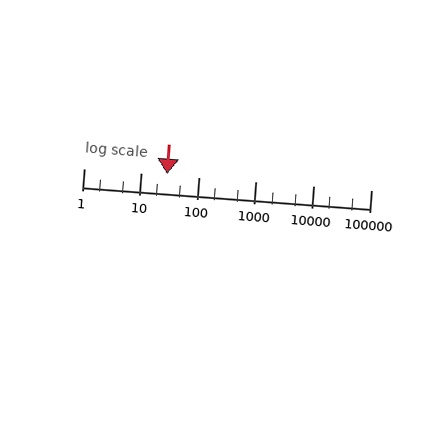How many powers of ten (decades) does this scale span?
The scale spans 5 decades, from 1 to 100000.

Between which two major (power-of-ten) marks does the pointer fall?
The pointer is between 10 and 100.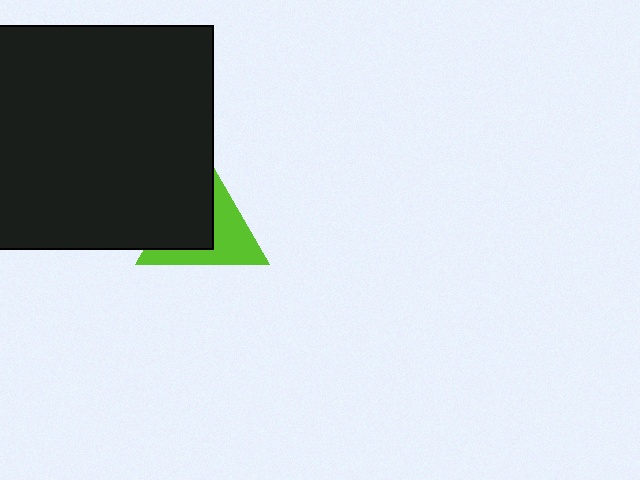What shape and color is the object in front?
The object in front is a black square.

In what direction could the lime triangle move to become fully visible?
The lime triangle could move right. That would shift it out from behind the black square entirely.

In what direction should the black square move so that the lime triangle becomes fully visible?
The black square should move left. That is the shortest direction to clear the overlap and leave the lime triangle fully visible.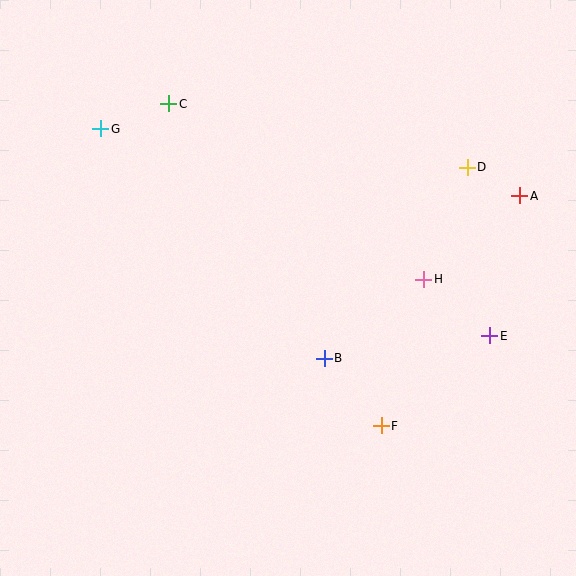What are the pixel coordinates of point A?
Point A is at (520, 196).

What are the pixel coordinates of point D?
Point D is at (467, 167).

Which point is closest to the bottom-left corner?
Point B is closest to the bottom-left corner.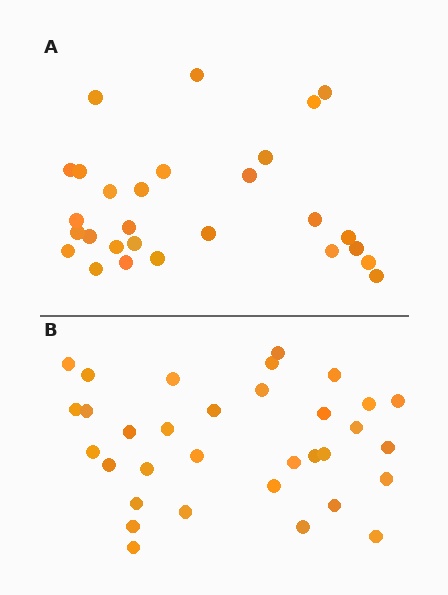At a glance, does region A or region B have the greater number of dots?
Region B (the bottom region) has more dots.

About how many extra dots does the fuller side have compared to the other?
Region B has about 5 more dots than region A.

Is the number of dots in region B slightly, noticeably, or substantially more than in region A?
Region B has only slightly more — the two regions are fairly close. The ratio is roughly 1.2 to 1.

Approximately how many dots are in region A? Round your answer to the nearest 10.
About 30 dots. (The exact count is 28, which rounds to 30.)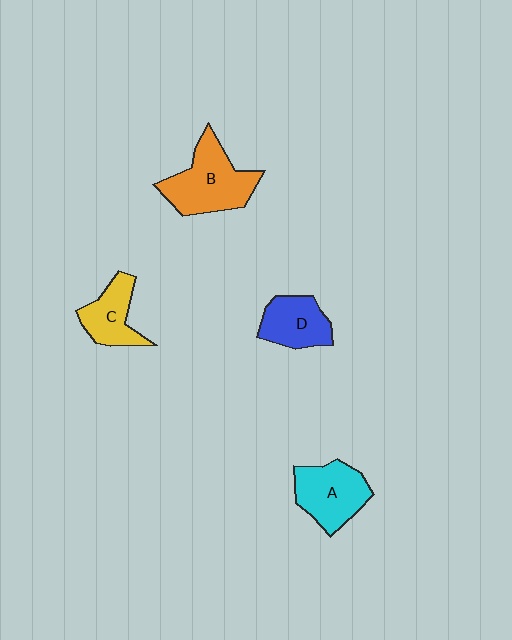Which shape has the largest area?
Shape B (orange).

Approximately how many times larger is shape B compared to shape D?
Approximately 1.5 times.